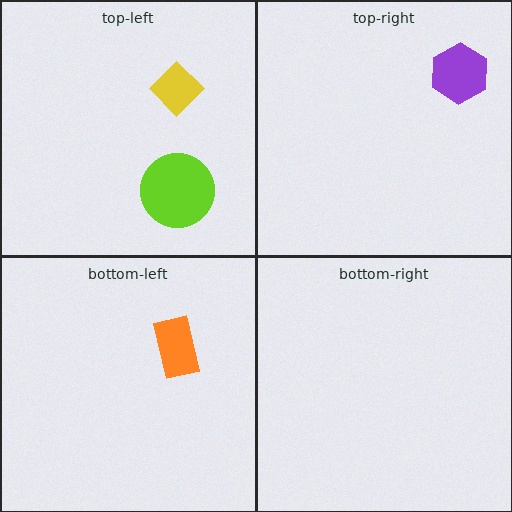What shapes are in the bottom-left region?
The orange rectangle.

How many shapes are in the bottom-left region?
1.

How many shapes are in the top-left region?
2.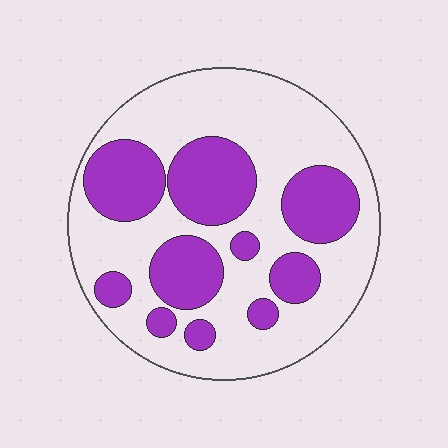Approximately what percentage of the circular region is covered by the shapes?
Approximately 35%.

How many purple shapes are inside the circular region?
10.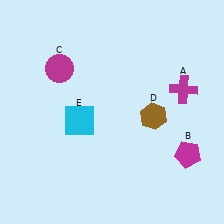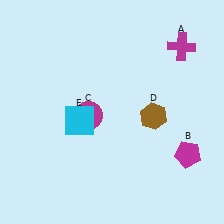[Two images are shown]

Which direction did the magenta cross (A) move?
The magenta cross (A) moved up.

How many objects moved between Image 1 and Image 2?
2 objects moved between the two images.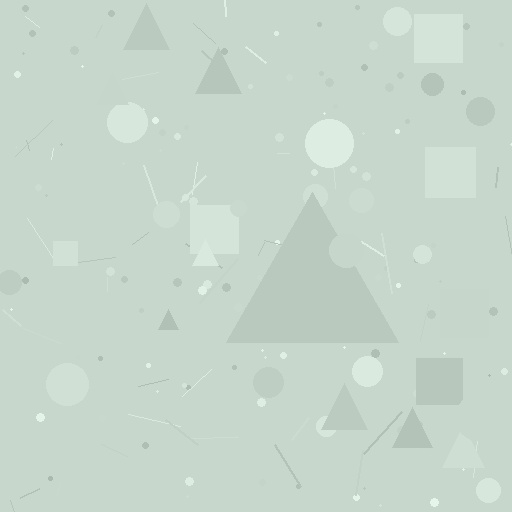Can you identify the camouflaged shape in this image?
The camouflaged shape is a triangle.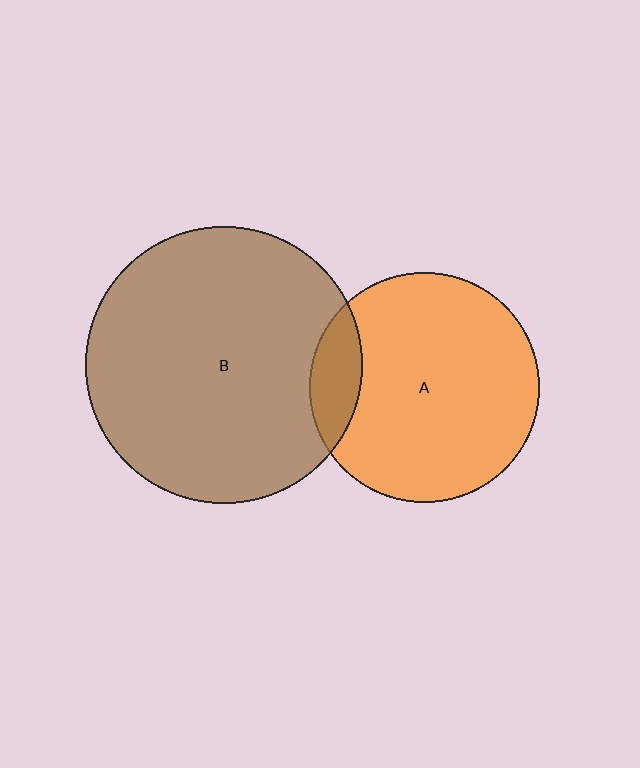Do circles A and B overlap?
Yes.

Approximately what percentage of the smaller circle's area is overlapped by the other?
Approximately 15%.